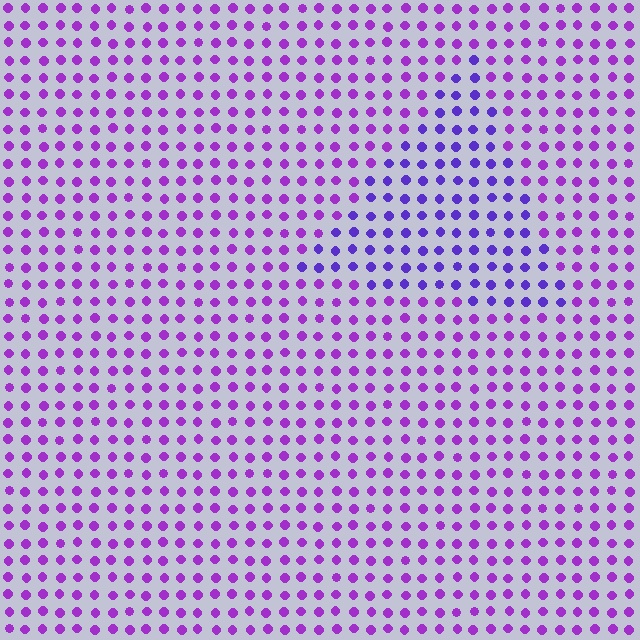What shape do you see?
I see a triangle.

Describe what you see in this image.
The image is filled with small purple elements in a uniform arrangement. A triangle-shaped region is visible where the elements are tinted to a slightly different hue, forming a subtle color boundary.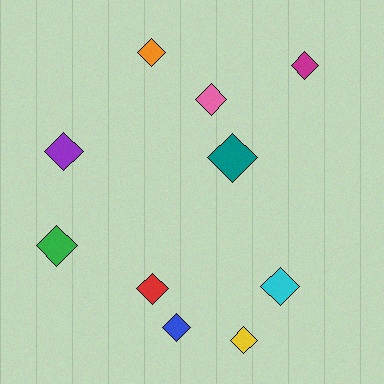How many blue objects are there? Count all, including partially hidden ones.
There is 1 blue object.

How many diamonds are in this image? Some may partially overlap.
There are 10 diamonds.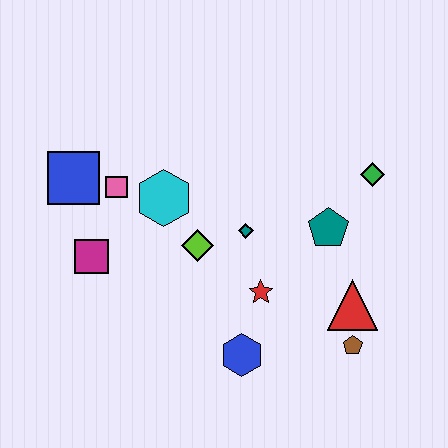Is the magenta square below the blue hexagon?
No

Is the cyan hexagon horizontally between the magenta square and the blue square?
No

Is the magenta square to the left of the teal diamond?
Yes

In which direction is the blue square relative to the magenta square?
The blue square is above the magenta square.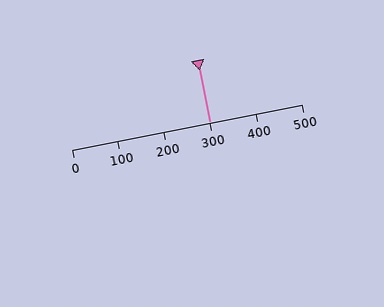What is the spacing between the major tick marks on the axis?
The major ticks are spaced 100 apart.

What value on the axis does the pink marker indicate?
The marker indicates approximately 300.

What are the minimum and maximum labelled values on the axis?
The axis runs from 0 to 500.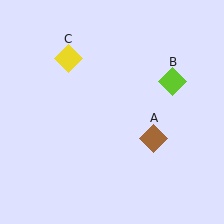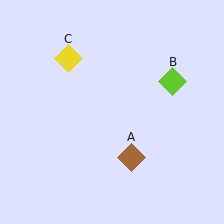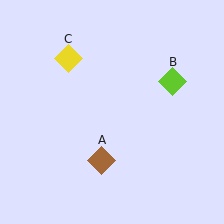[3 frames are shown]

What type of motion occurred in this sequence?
The brown diamond (object A) rotated clockwise around the center of the scene.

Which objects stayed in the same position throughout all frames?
Lime diamond (object B) and yellow diamond (object C) remained stationary.